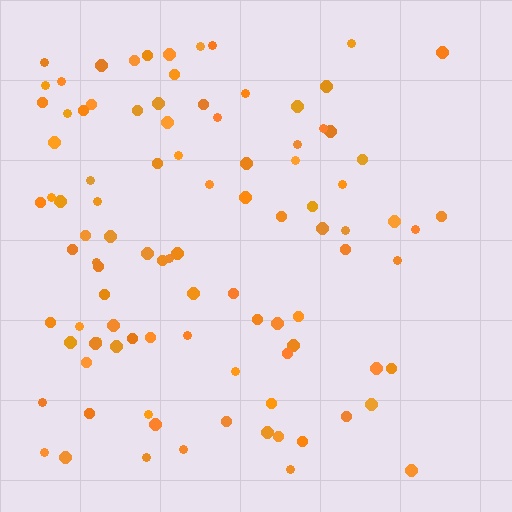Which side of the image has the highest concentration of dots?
The left.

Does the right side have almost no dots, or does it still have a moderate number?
Still a moderate number, just noticeably fewer than the left.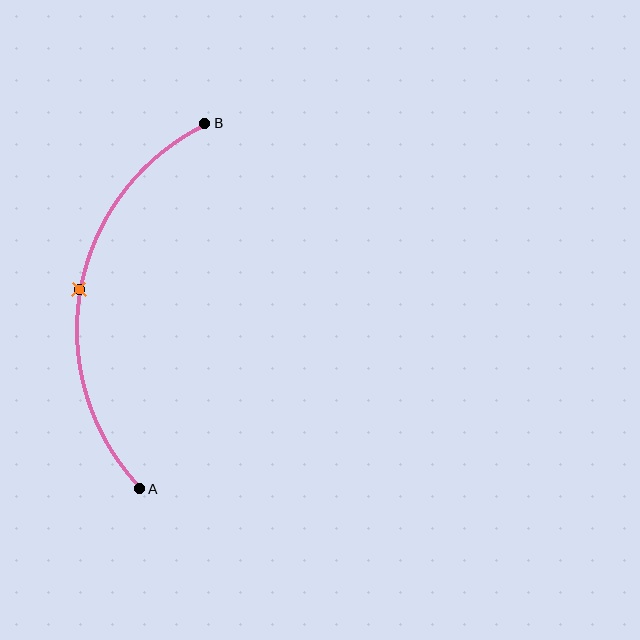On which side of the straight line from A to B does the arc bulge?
The arc bulges to the left of the straight line connecting A and B.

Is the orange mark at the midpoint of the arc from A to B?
Yes. The orange mark lies on the arc at equal arc-length from both A and B — it is the arc midpoint.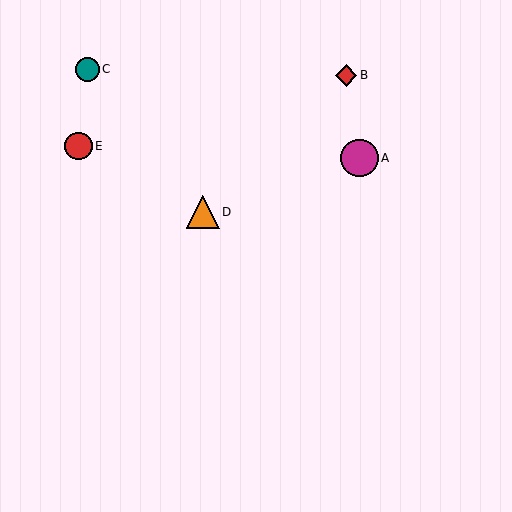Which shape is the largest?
The magenta circle (labeled A) is the largest.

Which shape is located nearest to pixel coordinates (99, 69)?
The teal circle (labeled C) at (87, 69) is nearest to that location.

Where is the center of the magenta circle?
The center of the magenta circle is at (359, 158).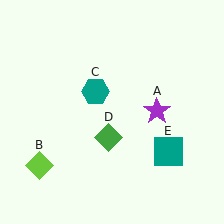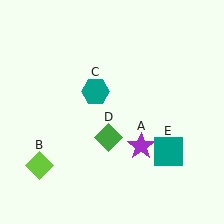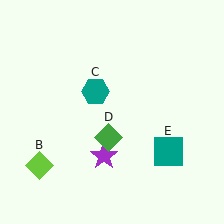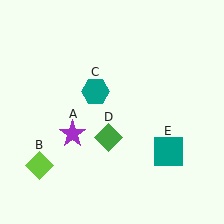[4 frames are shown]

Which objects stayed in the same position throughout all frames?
Lime diamond (object B) and teal hexagon (object C) and green diamond (object D) and teal square (object E) remained stationary.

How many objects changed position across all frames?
1 object changed position: purple star (object A).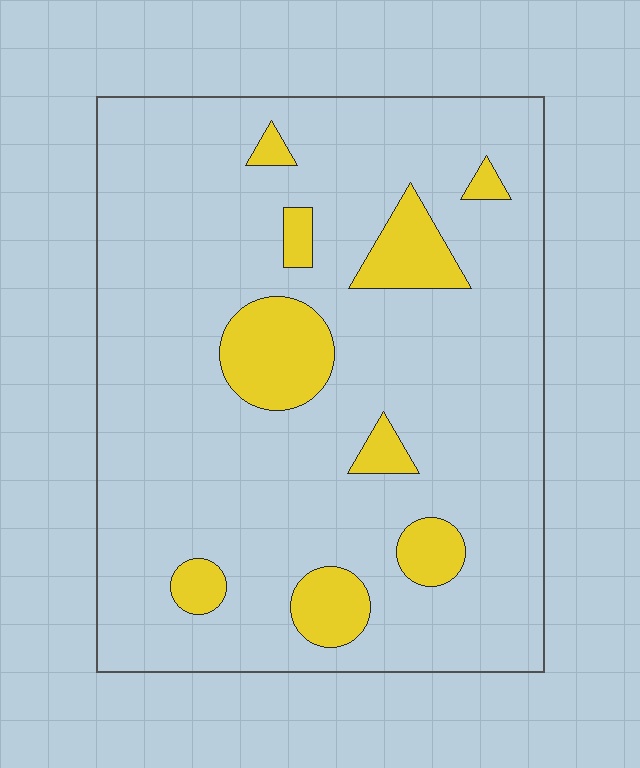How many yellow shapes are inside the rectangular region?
9.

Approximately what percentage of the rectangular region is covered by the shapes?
Approximately 15%.